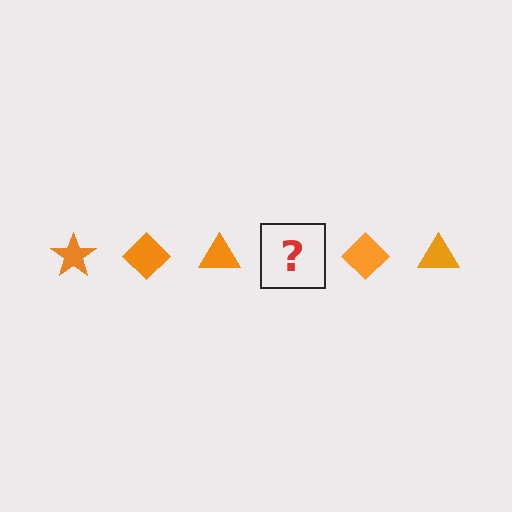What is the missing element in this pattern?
The missing element is an orange star.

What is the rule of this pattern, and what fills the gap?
The rule is that the pattern cycles through star, diamond, triangle shapes in orange. The gap should be filled with an orange star.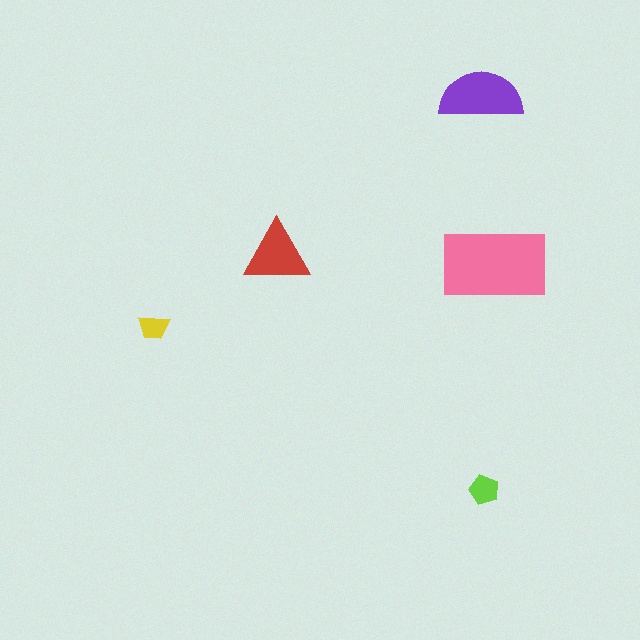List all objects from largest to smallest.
The pink rectangle, the purple semicircle, the red triangle, the lime pentagon, the yellow trapezoid.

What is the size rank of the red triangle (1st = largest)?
3rd.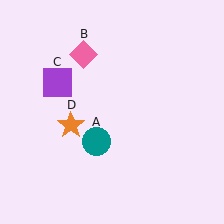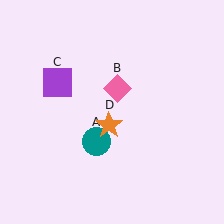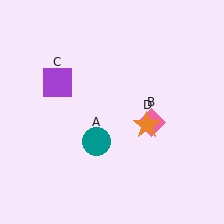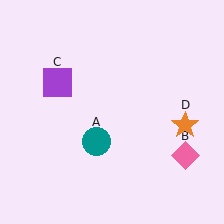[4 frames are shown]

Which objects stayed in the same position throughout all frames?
Teal circle (object A) and purple square (object C) remained stationary.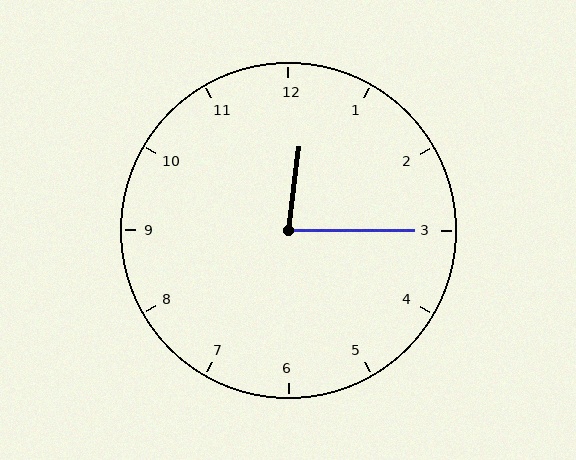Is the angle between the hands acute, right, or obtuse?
It is acute.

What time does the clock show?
12:15.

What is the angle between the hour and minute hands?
Approximately 82 degrees.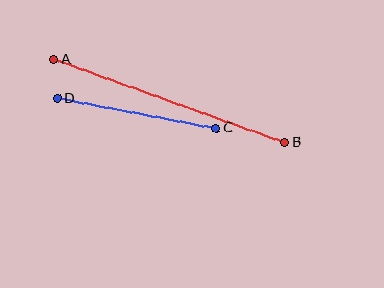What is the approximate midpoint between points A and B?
The midpoint is at approximately (169, 101) pixels.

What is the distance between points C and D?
The distance is approximately 162 pixels.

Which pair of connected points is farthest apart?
Points A and B are farthest apart.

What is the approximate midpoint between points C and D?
The midpoint is at approximately (137, 113) pixels.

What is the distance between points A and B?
The distance is approximately 245 pixels.